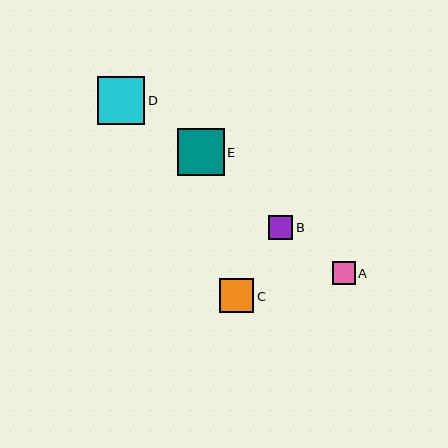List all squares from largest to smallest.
From largest to smallest: D, E, C, B, A.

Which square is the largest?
Square D is the largest with a size of approximately 48 pixels.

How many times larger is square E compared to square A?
Square E is approximately 2.0 times the size of square A.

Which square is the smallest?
Square A is the smallest with a size of approximately 23 pixels.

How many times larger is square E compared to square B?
Square E is approximately 2.0 times the size of square B.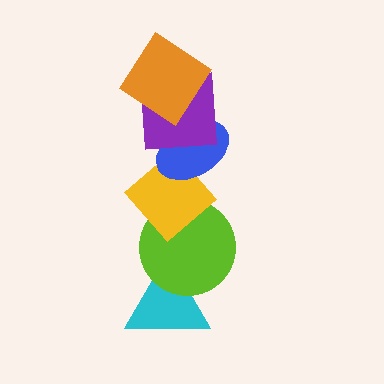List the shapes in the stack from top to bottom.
From top to bottom: the orange diamond, the purple square, the blue ellipse, the yellow diamond, the lime circle, the cyan triangle.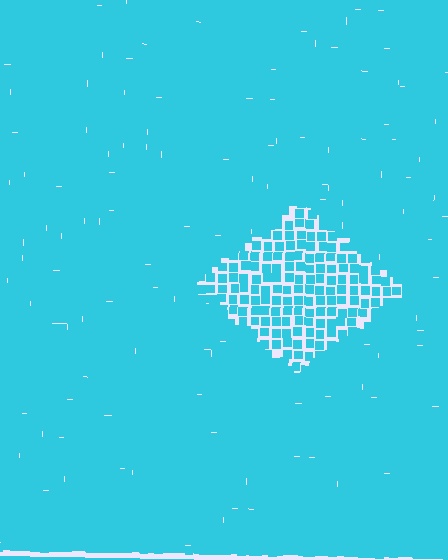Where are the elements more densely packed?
The elements are more densely packed outside the diamond boundary.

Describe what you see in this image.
The image contains small cyan elements arranged at two different densities. A diamond-shaped region is visible where the elements are less densely packed than the surrounding area.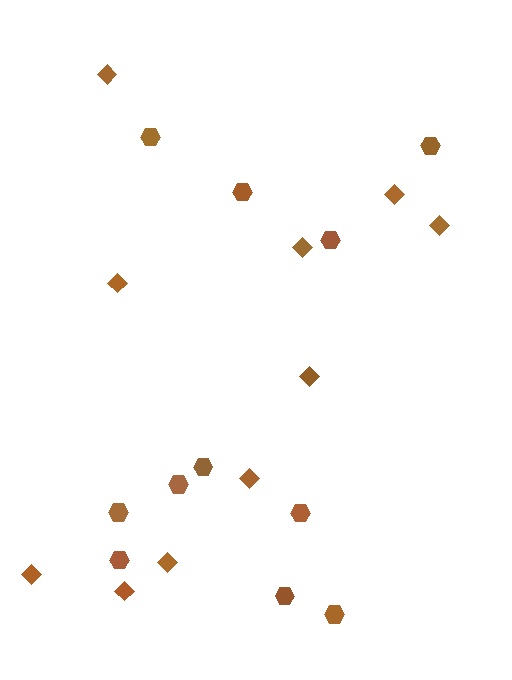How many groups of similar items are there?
There are 2 groups: one group of diamonds (10) and one group of hexagons (11).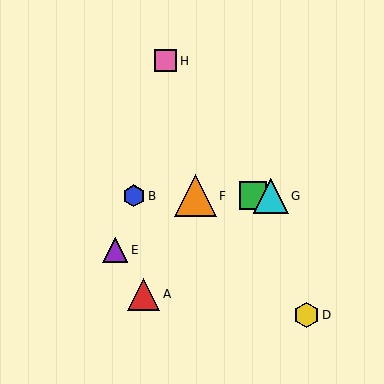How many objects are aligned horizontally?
4 objects (B, C, F, G) are aligned horizontally.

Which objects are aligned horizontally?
Objects B, C, F, G are aligned horizontally.